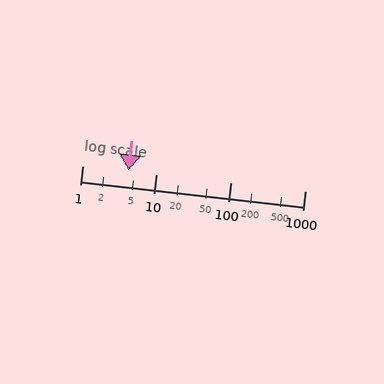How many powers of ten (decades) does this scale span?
The scale spans 3 decades, from 1 to 1000.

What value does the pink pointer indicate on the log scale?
The pointer indicates approximately 4.2.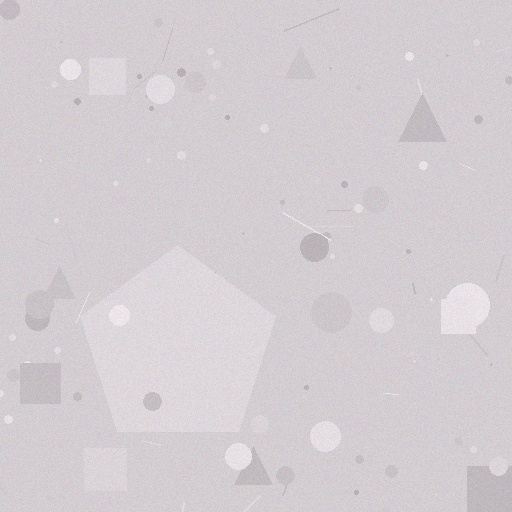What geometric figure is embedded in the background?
A pentagon is embedded in the background.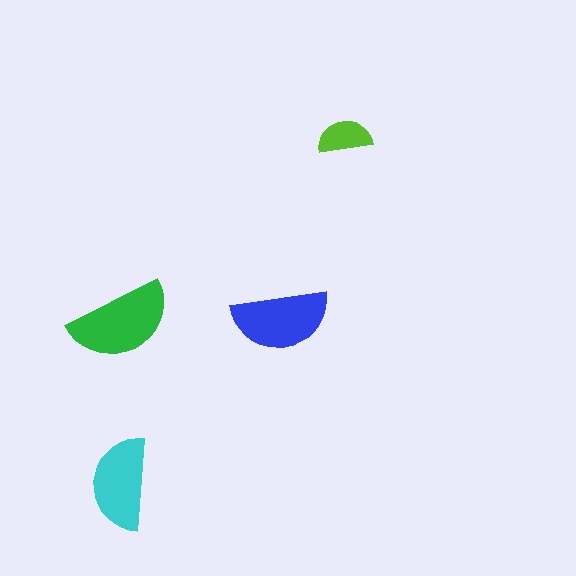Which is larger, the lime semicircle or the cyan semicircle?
The cyan one.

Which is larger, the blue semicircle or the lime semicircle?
The blue one.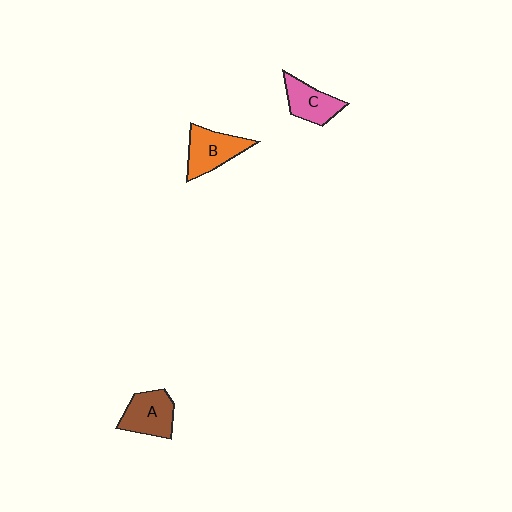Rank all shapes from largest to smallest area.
From largest to smallest: B (orange), A (brown), C (pink).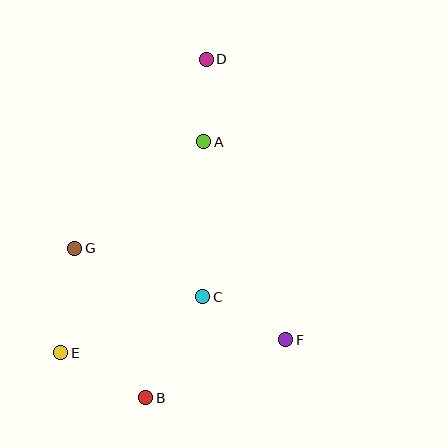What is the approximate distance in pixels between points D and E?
The distance between D and E is approximately 327 pixels.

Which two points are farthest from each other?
Points B and D are farthest from each other.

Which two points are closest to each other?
Points A and D are closest to each other.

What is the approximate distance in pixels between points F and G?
The distance between F and G is approximately 230 pixels.